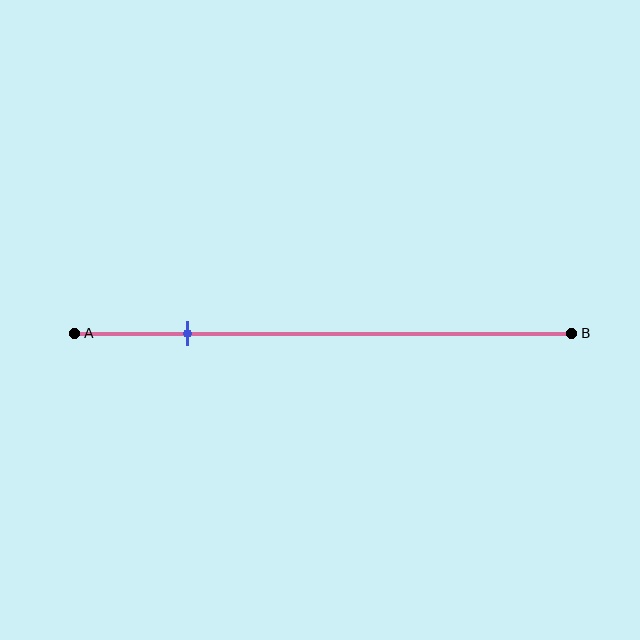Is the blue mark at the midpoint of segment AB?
No, the mark is at about 25% from A, not at the 50% midpoint.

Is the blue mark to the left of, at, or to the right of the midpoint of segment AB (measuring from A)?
The blue mark is to the left of the midpoint of segment AB.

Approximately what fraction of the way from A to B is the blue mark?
The blue mark is approximately 25% of the way from A to B.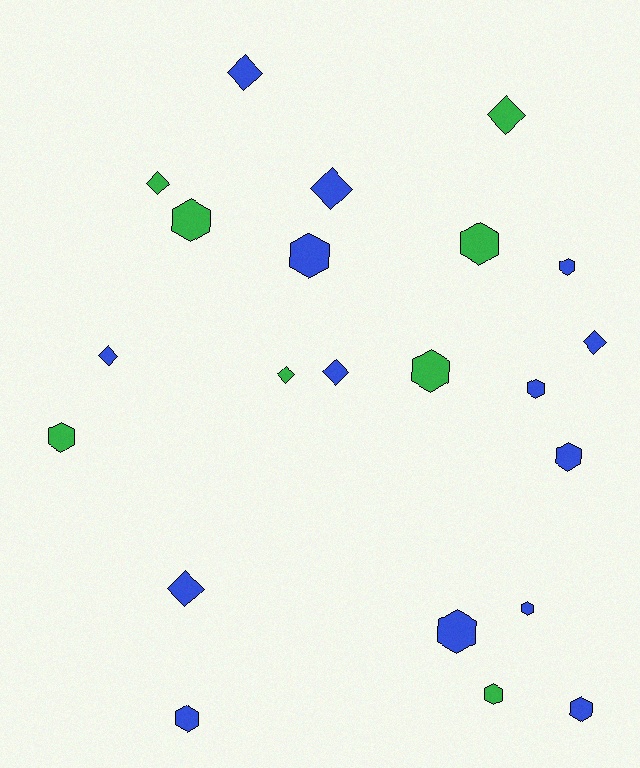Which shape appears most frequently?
Hexagon, with 13 objects.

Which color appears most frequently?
Blue, with 14 objects.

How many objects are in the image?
There are 22 objects.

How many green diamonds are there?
There are 3 green diamonds.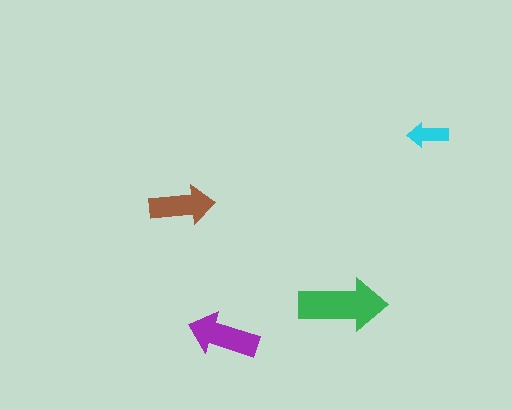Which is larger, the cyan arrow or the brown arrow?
The brown one.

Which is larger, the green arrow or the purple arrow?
The green one.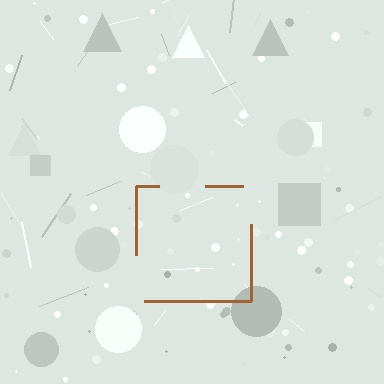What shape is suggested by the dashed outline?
The dashed outline suggests a square.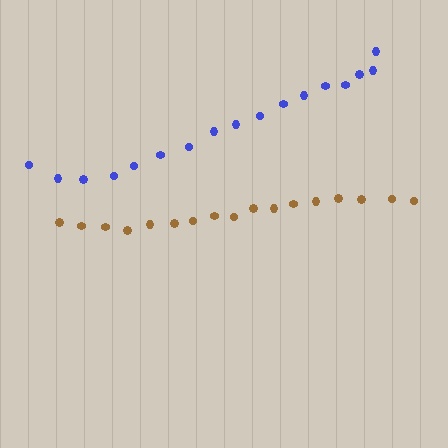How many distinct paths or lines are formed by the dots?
There are 2 distinct paths.